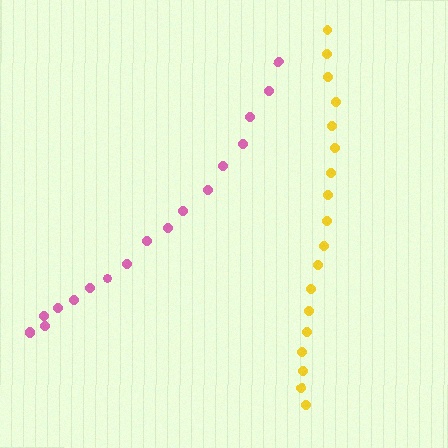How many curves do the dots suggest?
There are 2 distinct paths.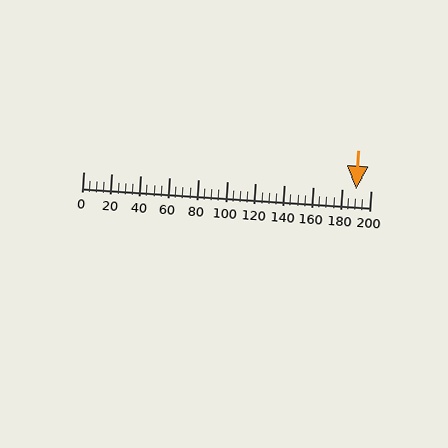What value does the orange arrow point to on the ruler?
The orange arrow points to approximately 190.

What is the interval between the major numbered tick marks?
The major tick marks are spaced 20 units apart.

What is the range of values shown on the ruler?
The ruler shows values from 0 to 200.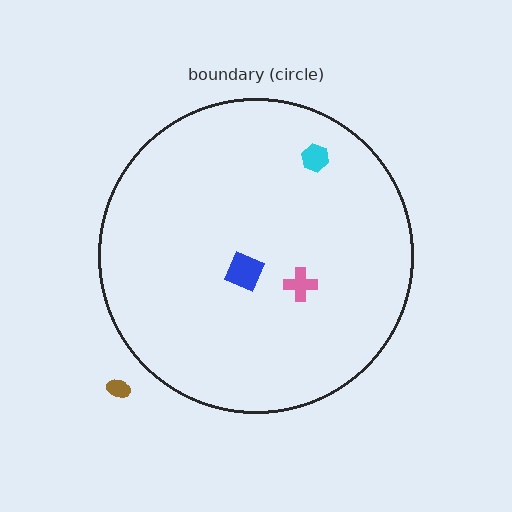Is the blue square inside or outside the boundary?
Inside.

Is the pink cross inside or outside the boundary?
Inside.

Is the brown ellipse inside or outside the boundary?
Outside.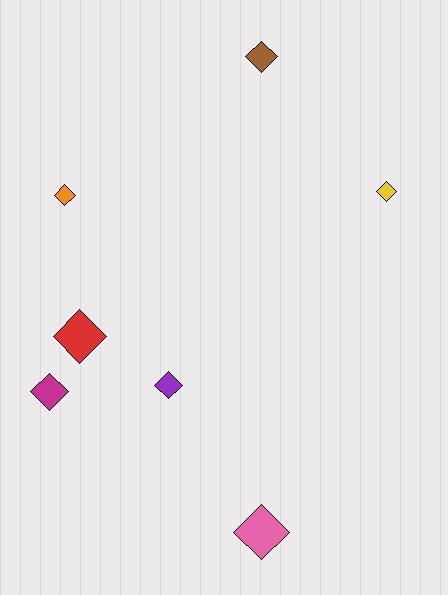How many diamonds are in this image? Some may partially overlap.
There are 7 diamonds.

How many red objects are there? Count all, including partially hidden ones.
There is 1 red object.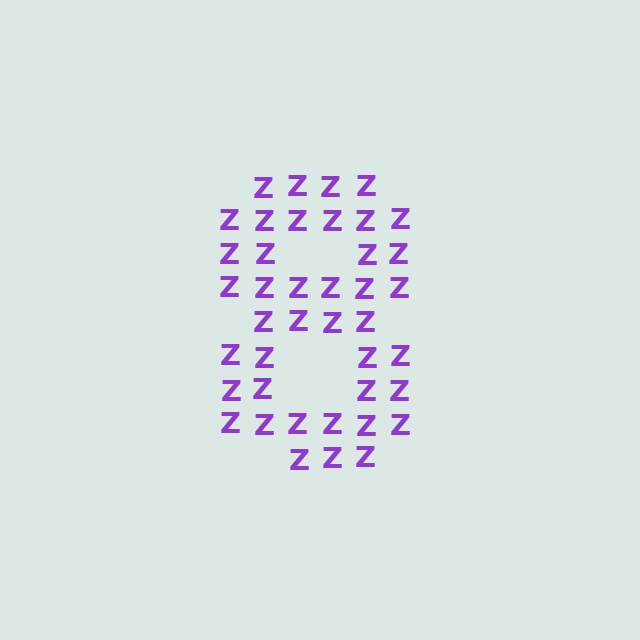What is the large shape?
The large shape is the digit 8.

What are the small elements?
The small elements are letter Z's.